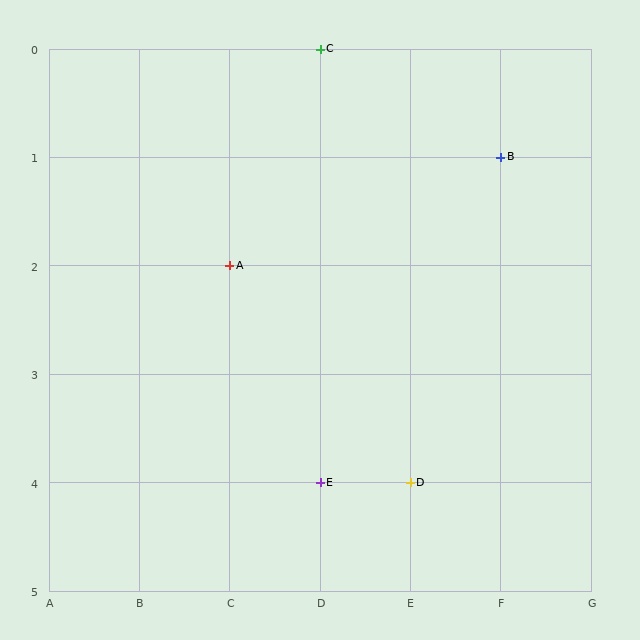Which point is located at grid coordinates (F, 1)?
Point B is at (F, 1).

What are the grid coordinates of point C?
Point C is at grid coordinates (D, 0).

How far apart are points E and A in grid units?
Points E and A are 1 column and 2 rows apart (about 2.2 grid units diagonally).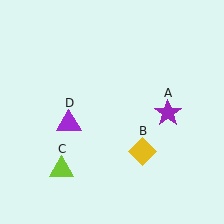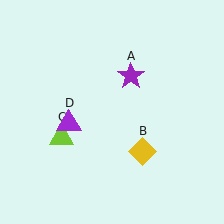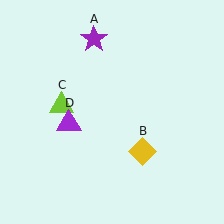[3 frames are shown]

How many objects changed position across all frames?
2 objects changed position: purple star (object A), lime triangle (object C).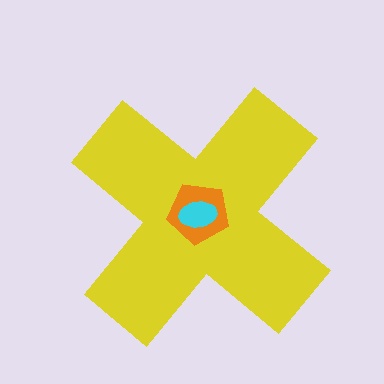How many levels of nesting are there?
3.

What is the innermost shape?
The cyan ellipse.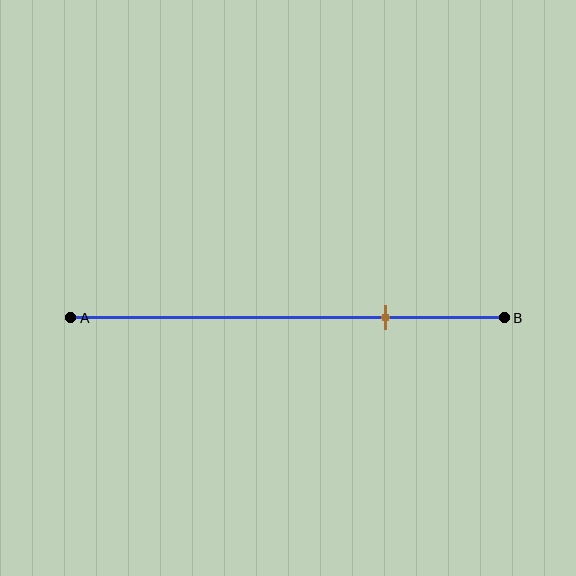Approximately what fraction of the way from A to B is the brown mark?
The brown mark is approximately 75% of the way from A to B.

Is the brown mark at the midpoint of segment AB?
No, the mark is at about 75% from A, not at the 50% midpoint.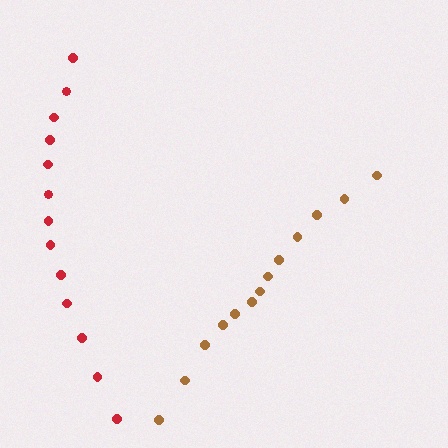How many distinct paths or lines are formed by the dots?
There are 2 distinct paths.